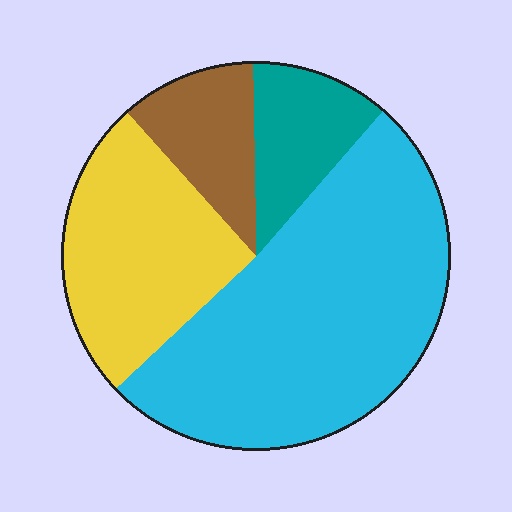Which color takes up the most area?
Cyan, at roughly 50%.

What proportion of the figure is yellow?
Yellow takes up between a sixth and a third of the figure.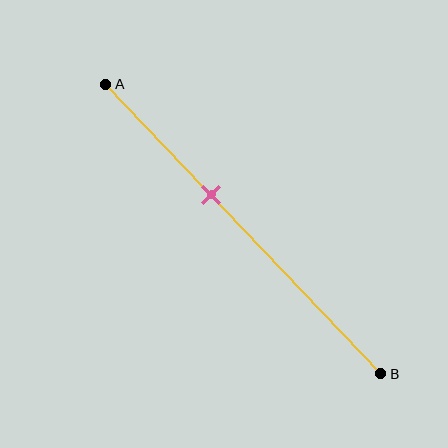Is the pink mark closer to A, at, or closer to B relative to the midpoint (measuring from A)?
The pink mark is closer to point A than the midpoint of segment AB.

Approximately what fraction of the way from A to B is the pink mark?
The pink mark is approximately 40% of the way from A to B.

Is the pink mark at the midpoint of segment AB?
No, the mark is at about 40% from A, not at the 50% midpoint.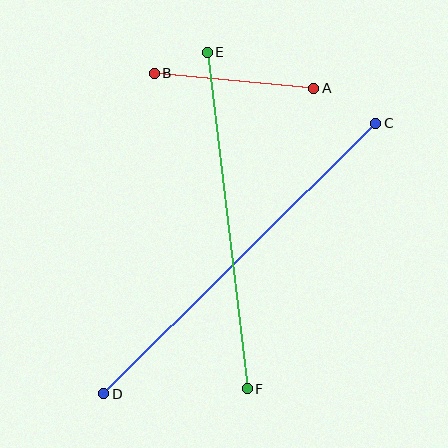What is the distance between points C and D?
The distance is approximately 383 pixels.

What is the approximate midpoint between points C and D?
The midpoint is at approximately (240, 258) pixels.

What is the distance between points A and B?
The distance is approximately 160 pixels.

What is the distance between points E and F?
The distance is approximately 339 pixels.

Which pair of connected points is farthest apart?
Points C and D are farthest apart.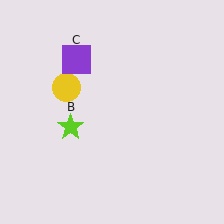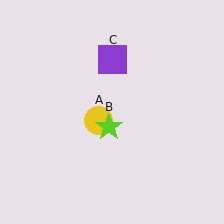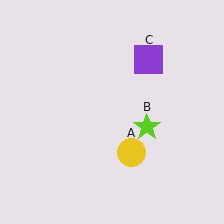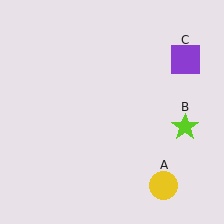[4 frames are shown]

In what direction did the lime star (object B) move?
The lime star (object B) moved right.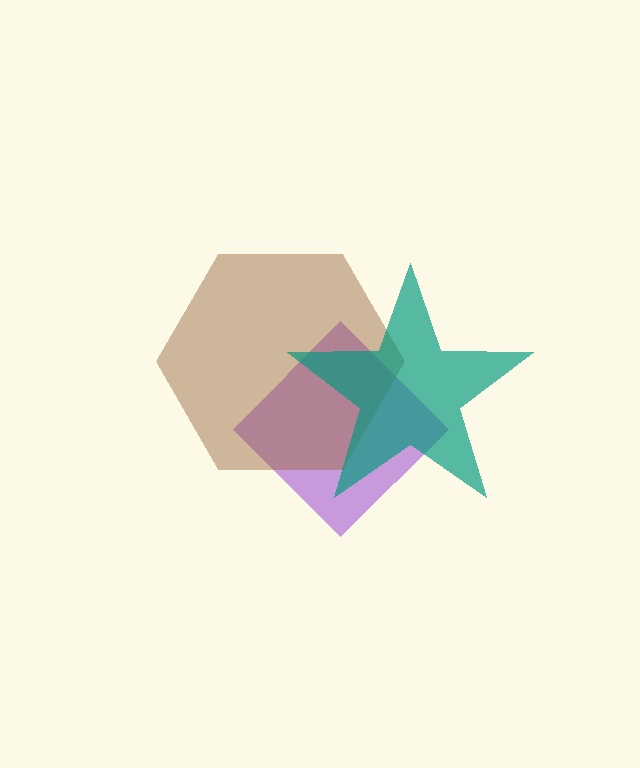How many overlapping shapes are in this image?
There are 3 overlapping shapes in the image.